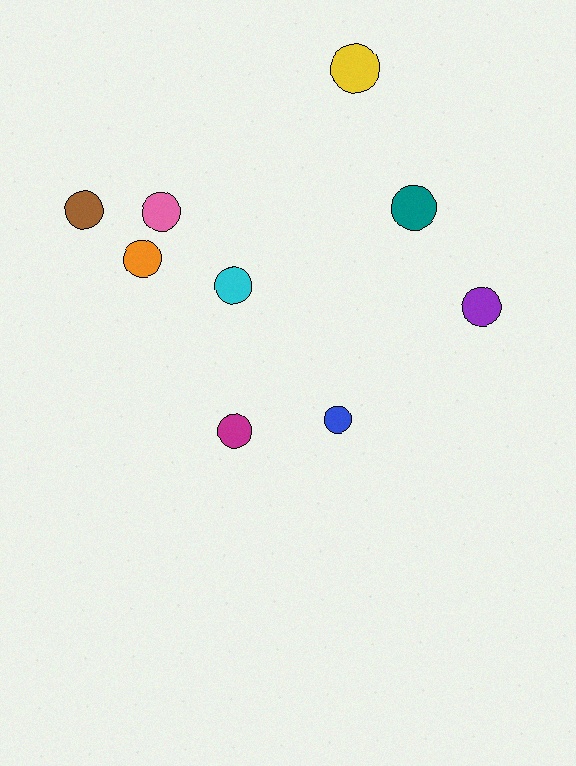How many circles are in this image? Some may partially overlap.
There are 9 circles.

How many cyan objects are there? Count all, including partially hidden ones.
There is 1 cyan object.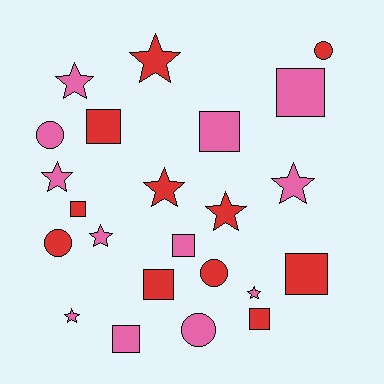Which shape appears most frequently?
Square, with 9 objects.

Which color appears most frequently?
Pink, with 12 objects.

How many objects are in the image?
There are 23 objects.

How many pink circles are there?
There are 2 pink circles.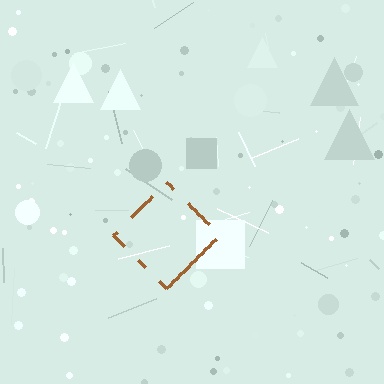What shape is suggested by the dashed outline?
The dashed outline suggests a diamond.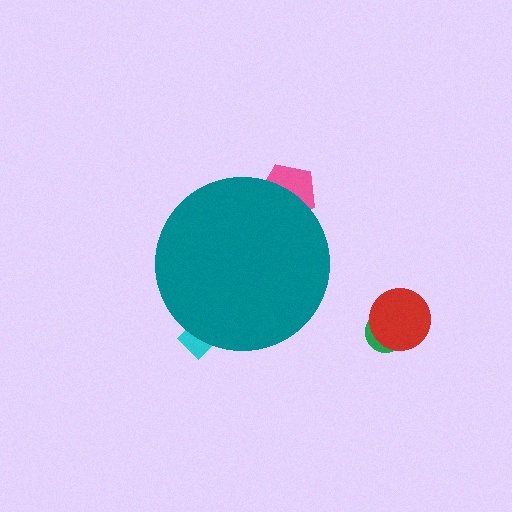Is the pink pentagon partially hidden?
Yes, the pink pentagon is partially hidden behind the teal circle.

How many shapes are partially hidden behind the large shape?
2 shapes are partially hidden.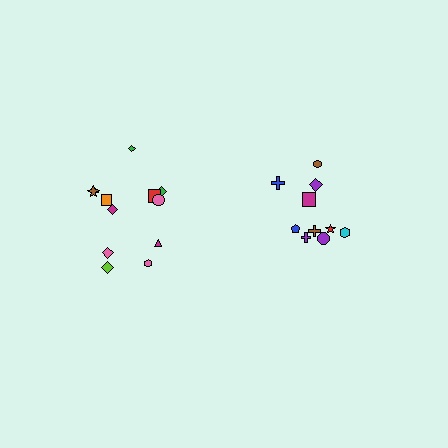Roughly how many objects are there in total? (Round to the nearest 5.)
Roughly 20 objects in total.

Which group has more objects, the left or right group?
The left group.